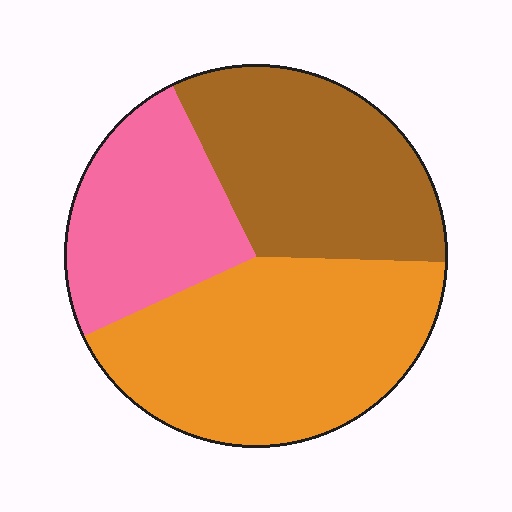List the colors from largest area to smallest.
From largest to smallest: orange, brown, pink.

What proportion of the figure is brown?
Brown takes up about one third (1/3) of the figure.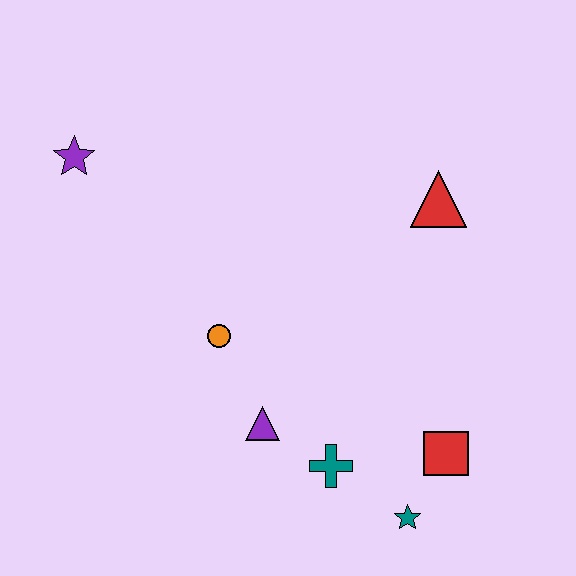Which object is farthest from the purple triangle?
The purple star is farthest from the purple triangle.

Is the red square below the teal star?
No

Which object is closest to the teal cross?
The purple triangle is closest to the teal cross.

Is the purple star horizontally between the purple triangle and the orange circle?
No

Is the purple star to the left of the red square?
Yes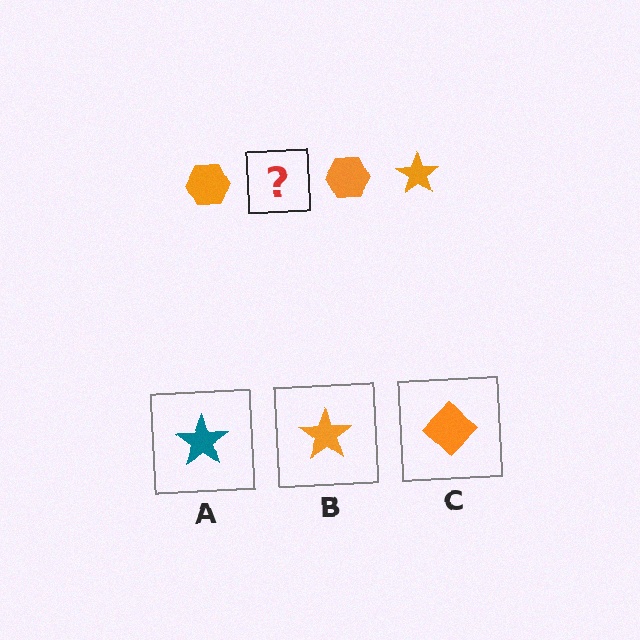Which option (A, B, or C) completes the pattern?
B.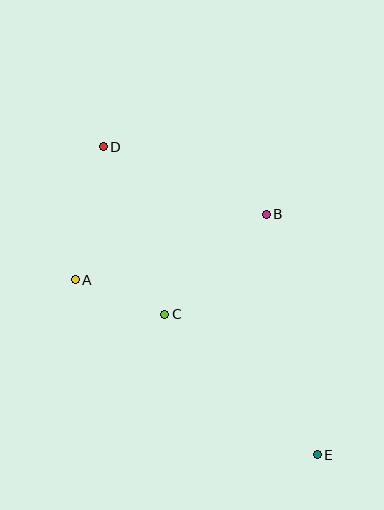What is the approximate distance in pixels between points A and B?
The distance between A and B is approximately 202 pixels.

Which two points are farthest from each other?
Points D and E are farthest from each other.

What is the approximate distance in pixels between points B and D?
The distance between B and D is approximately 176 pixels.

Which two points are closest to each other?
Points A and C are closest to each other.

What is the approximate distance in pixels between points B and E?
The distance between B and E is approximately 246 pixels.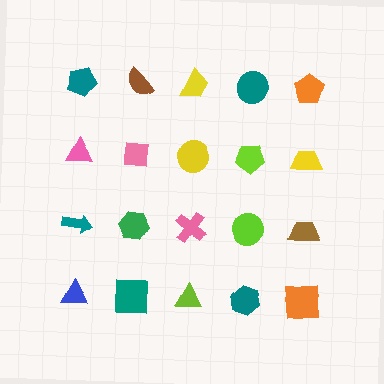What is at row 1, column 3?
A yellow trapezoid.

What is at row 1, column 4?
A teal circle.